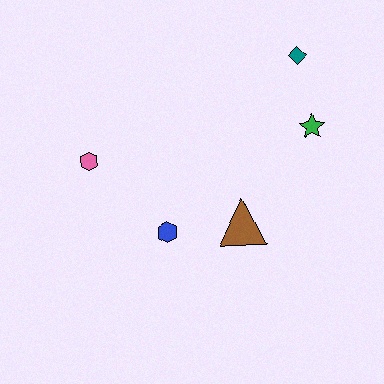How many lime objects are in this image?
There are no lime objects.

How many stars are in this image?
There is 1 star.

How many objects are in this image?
There are 5 objects.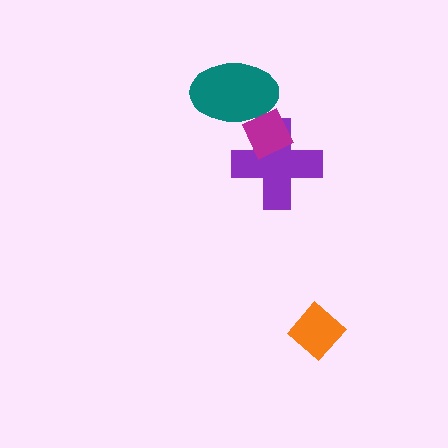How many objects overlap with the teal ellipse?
1 object overlaps with the teal ellipse.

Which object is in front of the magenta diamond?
The teal ellipse is in front of the magenta diamond.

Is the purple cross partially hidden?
Yes, it is partially covered by another shape.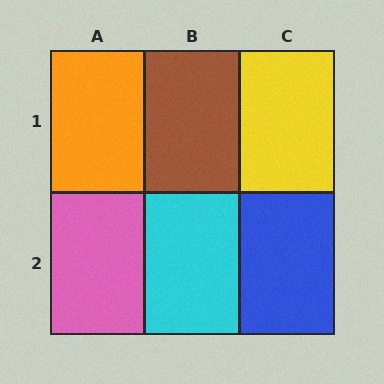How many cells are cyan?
1 cell is cyan.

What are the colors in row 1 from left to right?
Orange, brown, yellow.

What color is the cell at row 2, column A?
Pink.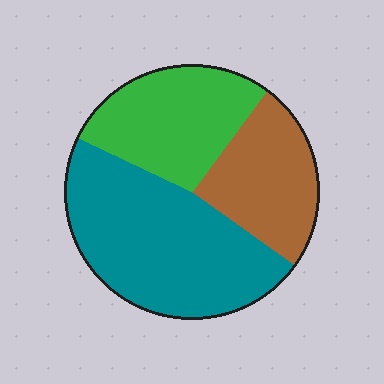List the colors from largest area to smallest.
From largest to smallest: teal, green, brown.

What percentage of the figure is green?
Green covers around 30% of the figure.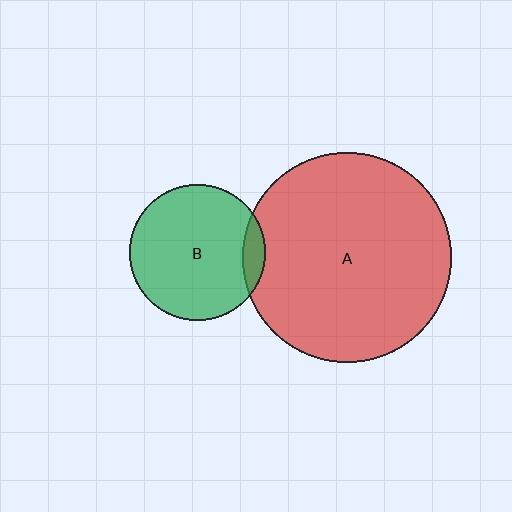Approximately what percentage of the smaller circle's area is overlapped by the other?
Approximately 10%.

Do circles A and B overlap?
Yes.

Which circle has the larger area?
Circle A (red).